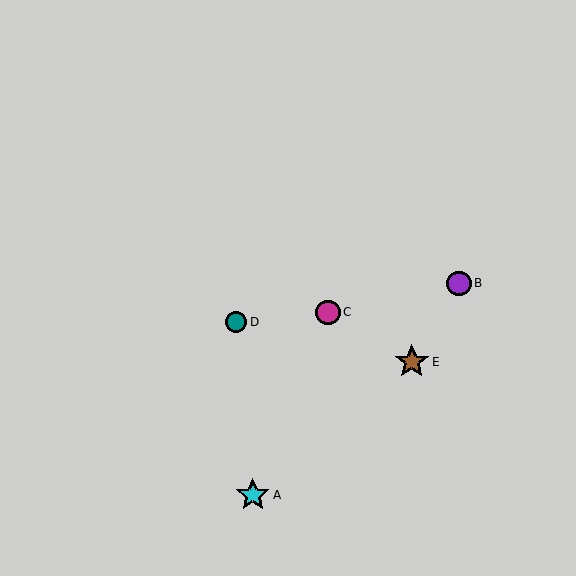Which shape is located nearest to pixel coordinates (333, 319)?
The magenta circle (labeled C) at (328, 312) is nearest to that location.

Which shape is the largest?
The brown star (labeled E) is the largest.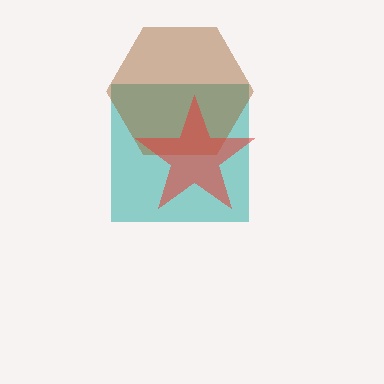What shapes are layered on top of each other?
The layered shapes are: a teal square, a brown hexagon, a red star.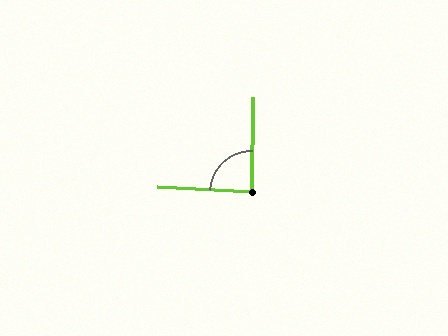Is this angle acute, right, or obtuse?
It is approximately a right angle.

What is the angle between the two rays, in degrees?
Approximately 88 degrees.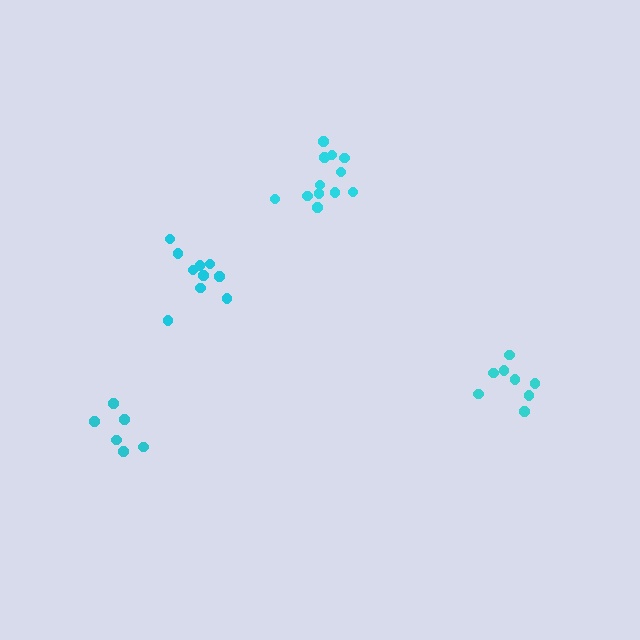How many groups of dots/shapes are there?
There are 4 groups.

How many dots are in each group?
Group 1: 6 dots, Group 2: 12 dots, Group 3: 10 dots, Group 4: 8 dots (36 total).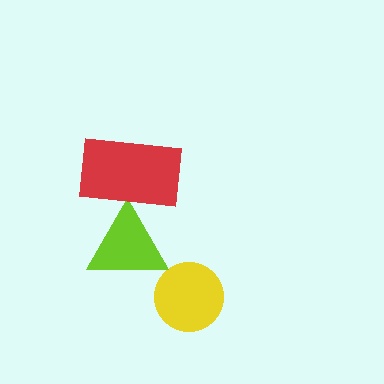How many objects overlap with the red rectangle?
1 object overlaps with the red rectangle.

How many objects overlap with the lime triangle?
1 object overlaps with the lime triangle.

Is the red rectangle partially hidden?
No, no other shape covers it.